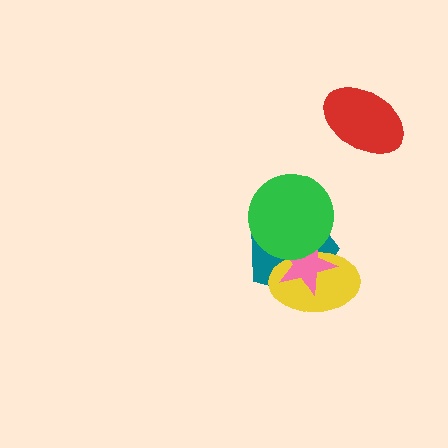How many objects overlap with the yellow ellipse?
3 objects overlap with the yellow ellipse.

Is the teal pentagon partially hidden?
Yes, it is partially covered by another shape.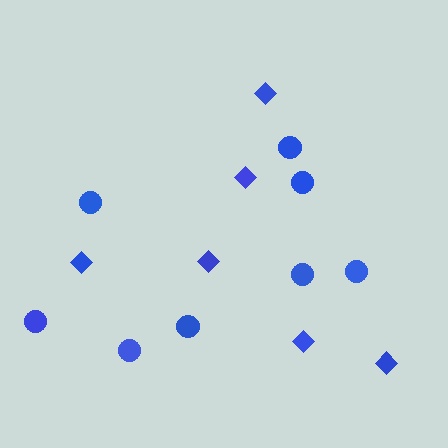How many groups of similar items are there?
There are 2 groups: one group of diamonds (6) and one group of circles (8).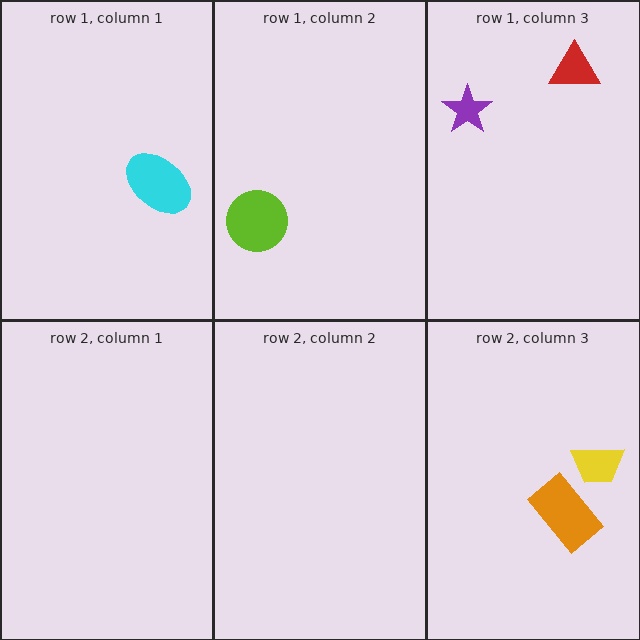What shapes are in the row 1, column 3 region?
The purple star, the red triangle.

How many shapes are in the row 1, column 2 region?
1.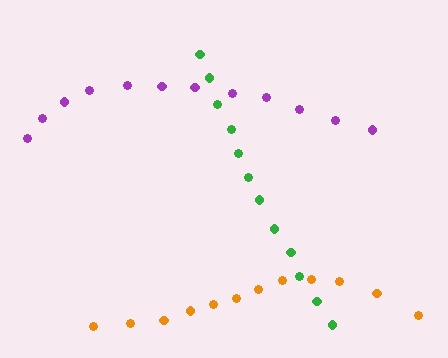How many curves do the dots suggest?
There are 3 distinct paths.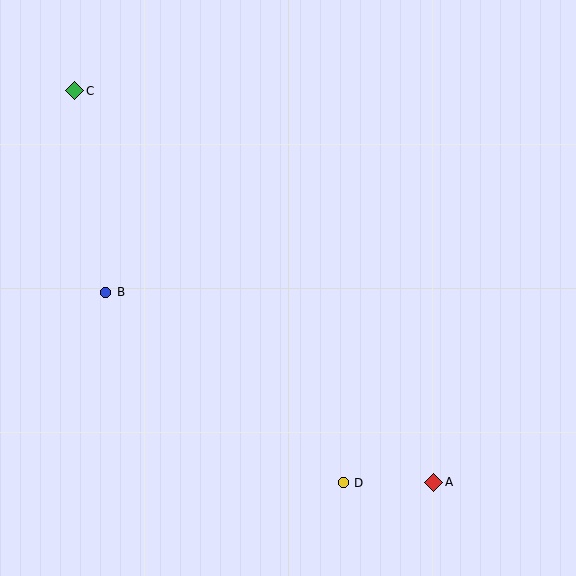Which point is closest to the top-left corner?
Point C is closest to the top-left corner.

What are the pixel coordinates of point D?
Point D is at (343, 483).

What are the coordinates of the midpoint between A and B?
The midpoint between A and B is at (270, 387).